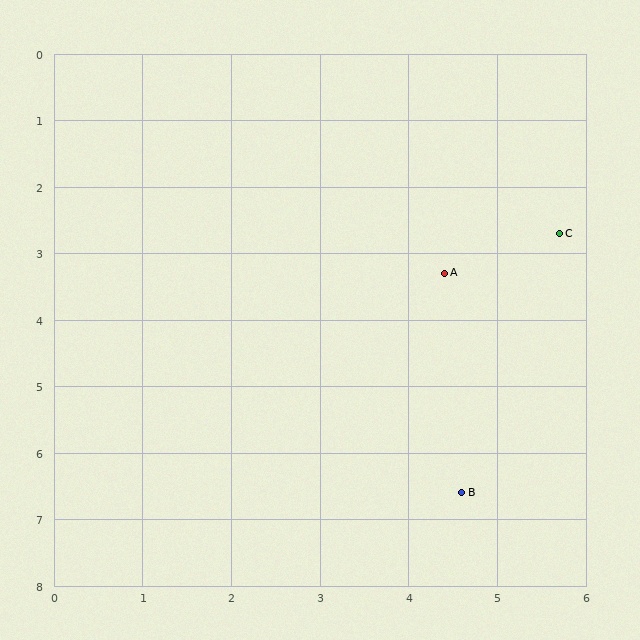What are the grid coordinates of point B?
Point B is at approximately (4.6, 6.6).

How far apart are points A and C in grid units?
Points A and C are about 1.4 grid units apart.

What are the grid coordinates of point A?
Point A is at approximately (4.4, 3.3).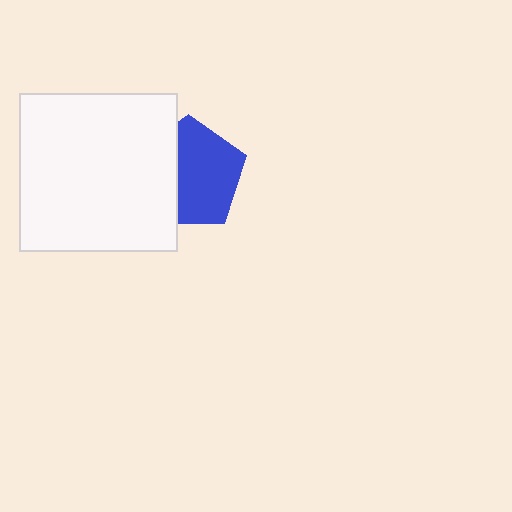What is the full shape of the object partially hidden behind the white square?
The partially hidden object is a blue pentagon.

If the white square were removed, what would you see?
You would see the complete blue pentagon.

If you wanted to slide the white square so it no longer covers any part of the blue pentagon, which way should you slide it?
Slide it left — that is the most direct way to separate the two shapes.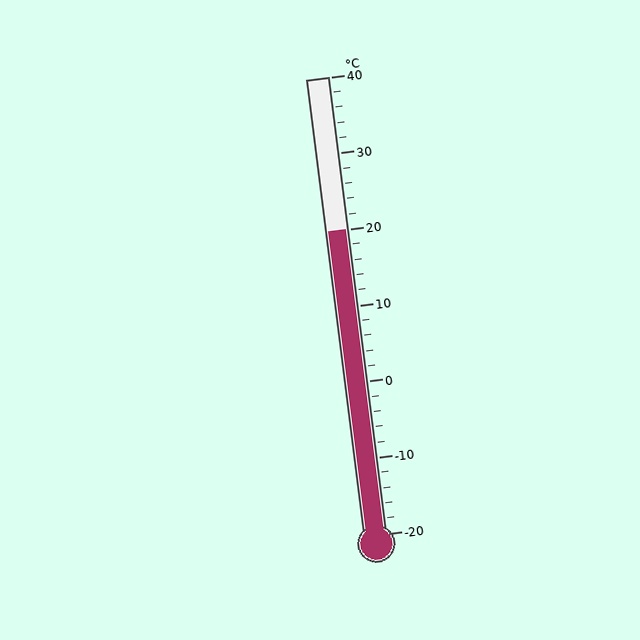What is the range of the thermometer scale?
The thermometer scale ranges from -20°C to 40°C.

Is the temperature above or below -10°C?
The temperature is above -10°C.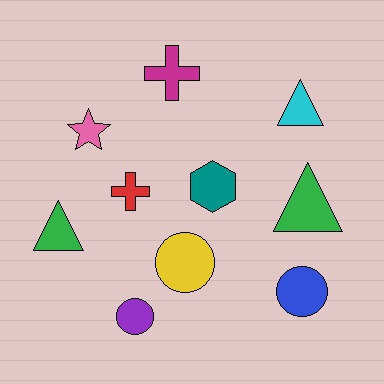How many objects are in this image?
There are 10 objects.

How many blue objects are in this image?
There is 1 blue object.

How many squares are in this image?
There are no squares.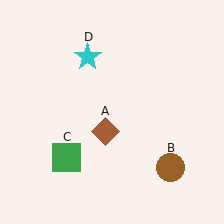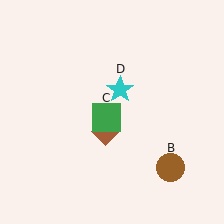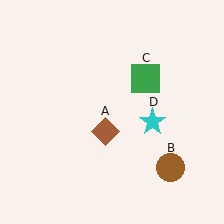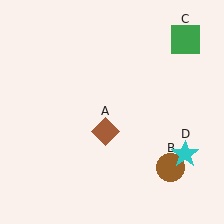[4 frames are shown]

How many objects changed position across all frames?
2 objects changed position: green square (object C), cyan star (object D).